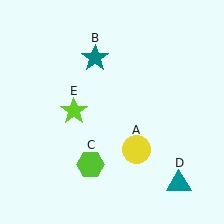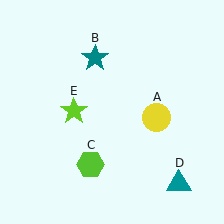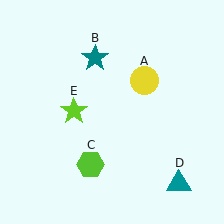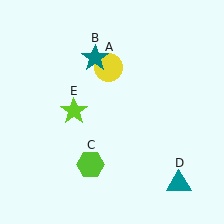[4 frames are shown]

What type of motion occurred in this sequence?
The yellow circle (object A) rotated counterclockwise around the center of the scene.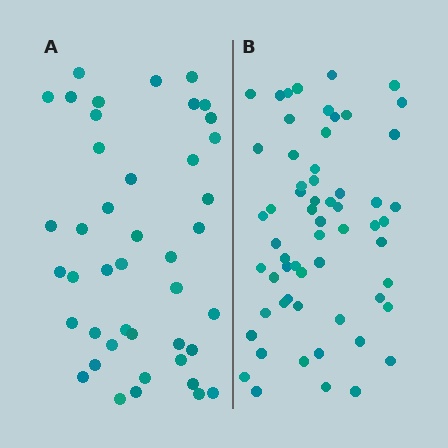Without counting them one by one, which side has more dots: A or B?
Region B (the right region) has more dots.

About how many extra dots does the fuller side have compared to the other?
Region B has approximately 15 more dots than region A.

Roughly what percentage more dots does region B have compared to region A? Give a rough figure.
About 40% more.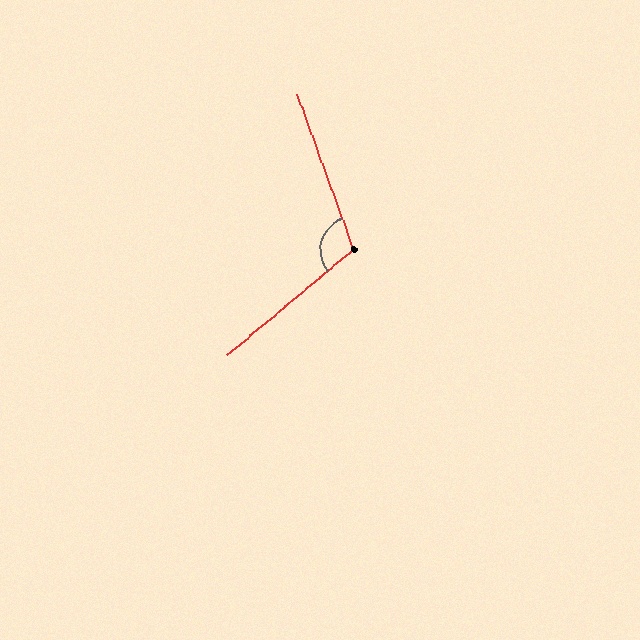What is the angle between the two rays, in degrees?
Approximately 110 degrees.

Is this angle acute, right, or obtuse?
It is obtuse.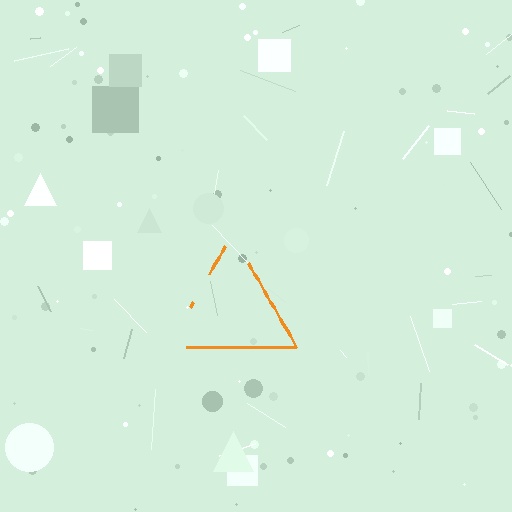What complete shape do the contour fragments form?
The contour fragments form a triangle.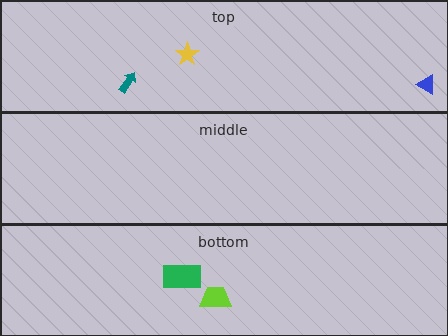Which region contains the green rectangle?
The bottom region.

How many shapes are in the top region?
3.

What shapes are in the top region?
The teal arrow, the blue triangle, the yellow star.